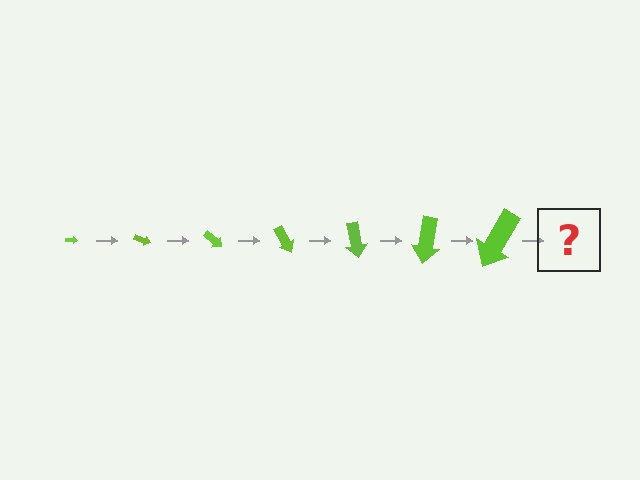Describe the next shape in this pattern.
It should be an arrow, larger than the previous one and rotated 140 degrees from the start.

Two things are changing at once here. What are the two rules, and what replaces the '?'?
The two rules are that the arrow grows larger each step and it rotates 20 degrees each step. The '?' should be an arrow, larger than the previous one and rotated 140 degrees from the start.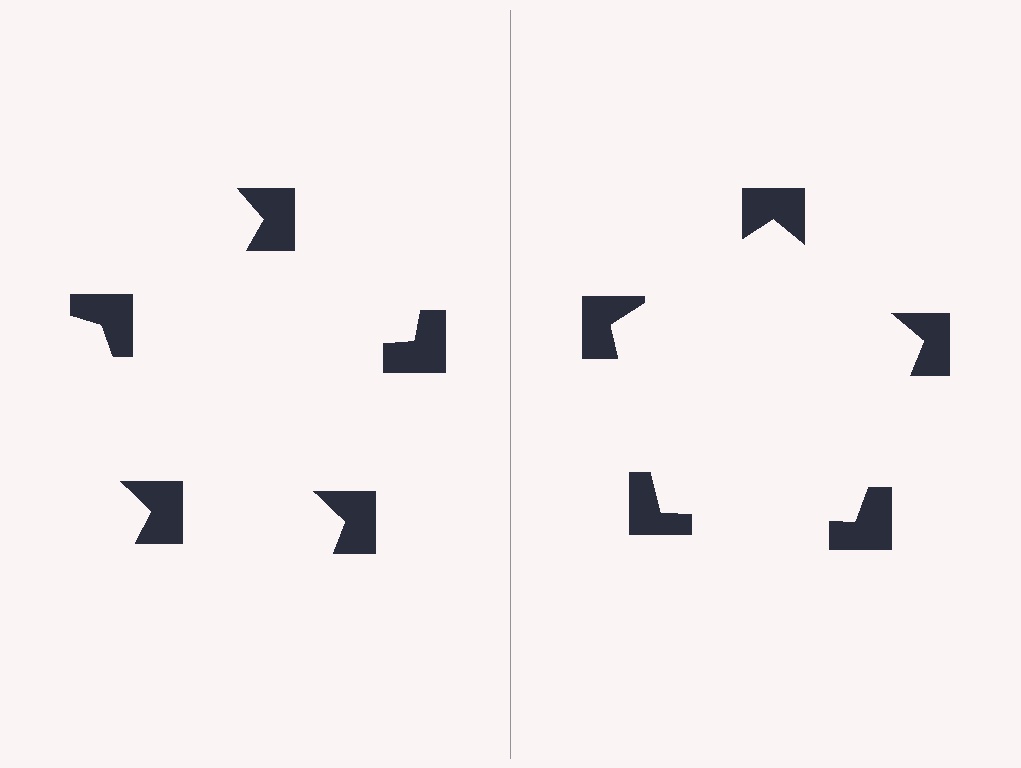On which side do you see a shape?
An illusory pentagon appears on the right side. On the left side the wedge cuts are rotated, so no coherent shape forms.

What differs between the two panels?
The notched squares are positioned identically on both sides; only the wedge orientations differ. On the right they align to a pentagon; on the left they are misaligned.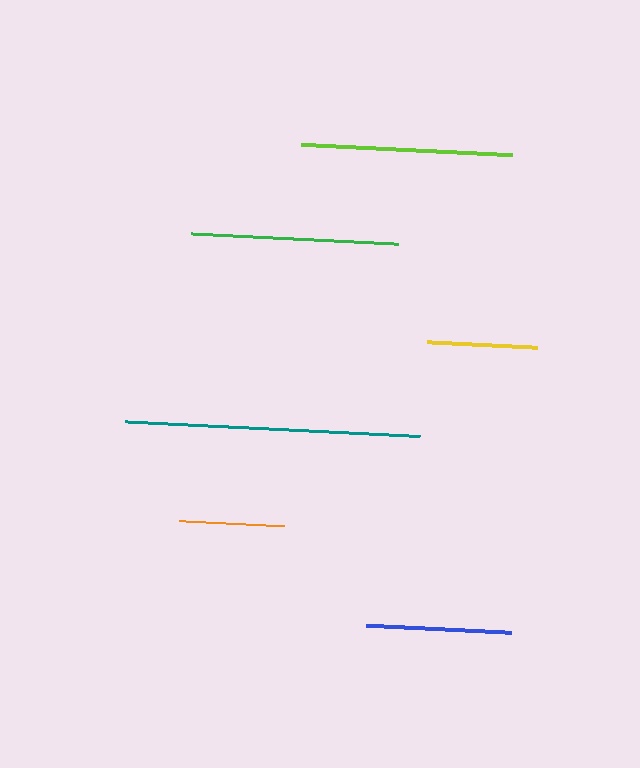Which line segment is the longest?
The teal line is the longest at approximately 295 pixels.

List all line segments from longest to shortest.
From longest to shortest: teal, lime, green, blue, yellow, orange.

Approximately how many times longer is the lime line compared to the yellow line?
The lime line is approximately 1.9 times the length of the yellow line.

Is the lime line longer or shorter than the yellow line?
The lime line is longer than the yellow line.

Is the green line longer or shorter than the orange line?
The green line is longer than the orange line.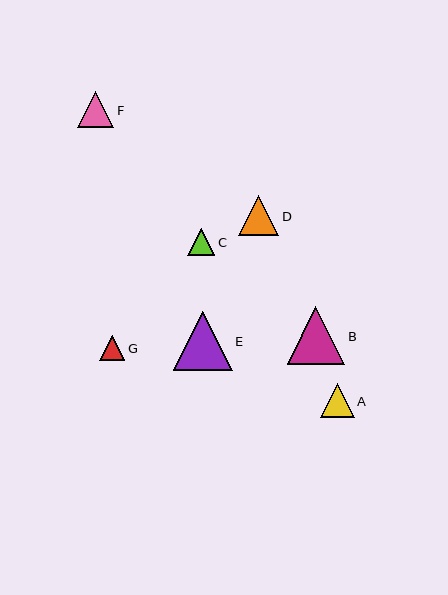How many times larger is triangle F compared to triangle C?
Triangle F is approximately 1.3 times the size of triangle C.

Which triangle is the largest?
Triangle E is the largest with a size of approximately 59 pixels.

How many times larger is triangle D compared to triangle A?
Triangle D is approximately 1.2 times the size of triangle A.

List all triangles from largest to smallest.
From largest to smallest: E, B, D, F, A, C, G.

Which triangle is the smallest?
Triangle G is the smallest with a size of approximately 25 pixels.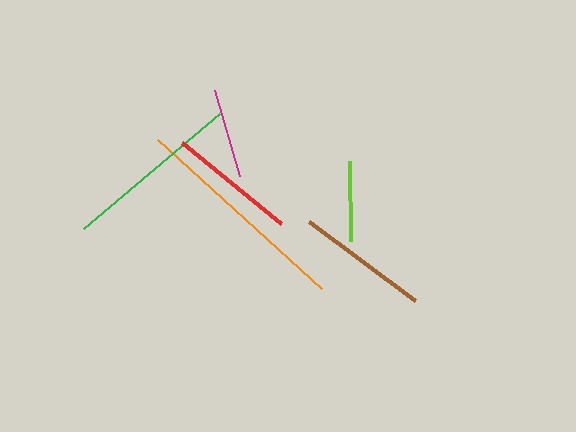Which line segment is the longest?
The orange line is the longest at approximately 221 pixels.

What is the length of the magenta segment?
The magenta segment is approximately 90 pixels long.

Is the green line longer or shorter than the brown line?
The green line is longer than the brown line.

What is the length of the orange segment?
The orange segment is approximately 221 pixels long.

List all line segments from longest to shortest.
From longest to shortest: orange, green, brown, red, magenta, lime.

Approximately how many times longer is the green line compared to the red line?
The green line is approximately 1.4 times the length of the red line.